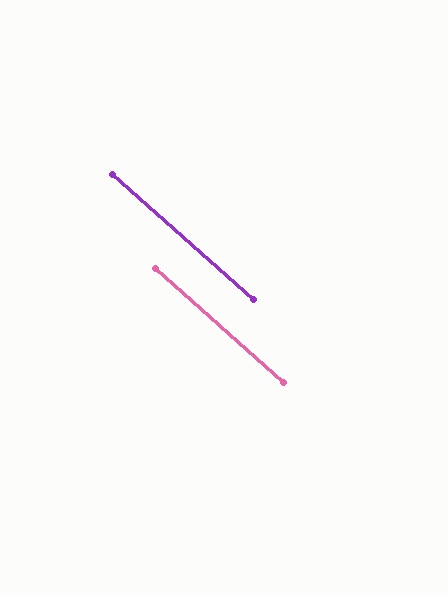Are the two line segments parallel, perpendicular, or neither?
Parallel — their directions differ by only 0.3°.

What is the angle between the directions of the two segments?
Approximately 0 degrees.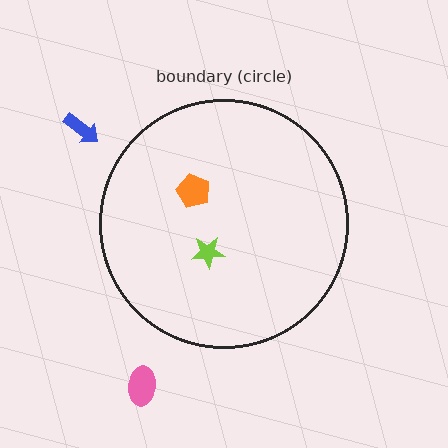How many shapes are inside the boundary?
2 inside, 2 outside.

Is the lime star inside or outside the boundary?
Inside.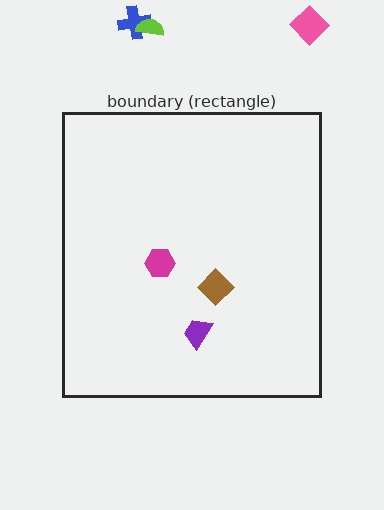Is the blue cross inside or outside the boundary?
Outside.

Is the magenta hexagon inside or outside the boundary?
Inside.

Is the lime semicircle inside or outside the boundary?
Outside.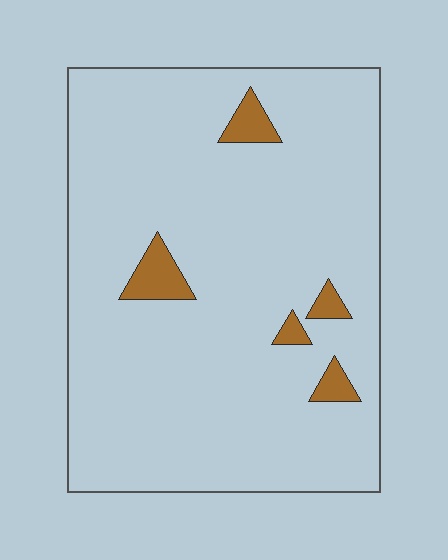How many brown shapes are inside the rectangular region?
5.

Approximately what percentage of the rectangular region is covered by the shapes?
Approximately 5%.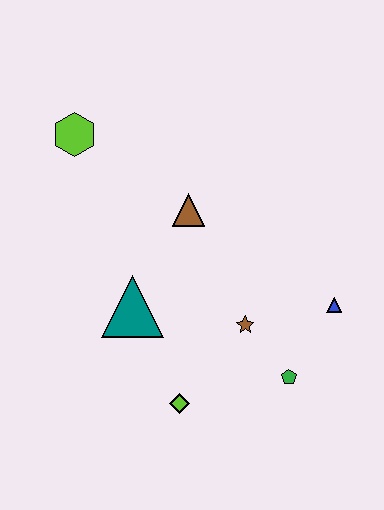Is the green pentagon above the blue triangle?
No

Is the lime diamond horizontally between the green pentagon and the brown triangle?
No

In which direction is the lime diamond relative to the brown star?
The lime diamond is below the brown star.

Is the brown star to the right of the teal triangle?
Yes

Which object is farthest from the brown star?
The lime hexagon is farthest from the brown star.